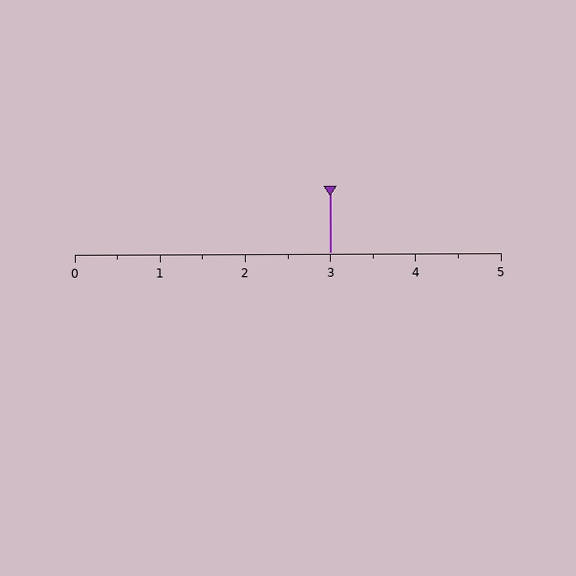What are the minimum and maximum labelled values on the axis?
The axis runs from 0 to 5.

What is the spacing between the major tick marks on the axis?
The major ticks are spaced 1 apart.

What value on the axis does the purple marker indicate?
The marker indicates approximately 3.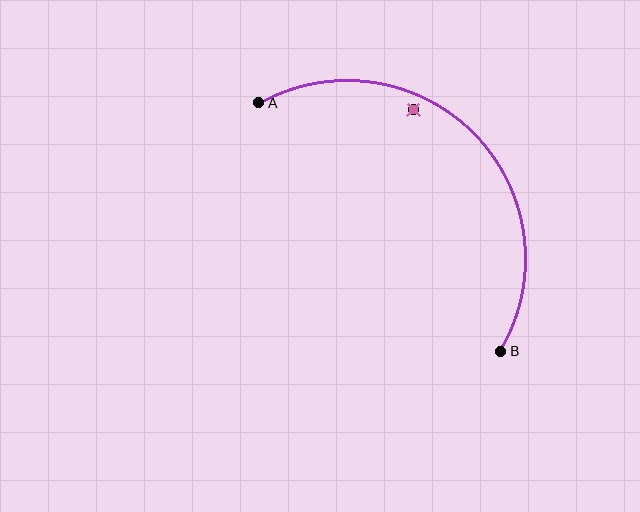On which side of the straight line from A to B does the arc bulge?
The arc bulges above and to the right of the straight line connecting A and B.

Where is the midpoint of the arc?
The arc midpoint is the point on the curve farthest from the straight line joining A and B. It sits above and to the right of that line.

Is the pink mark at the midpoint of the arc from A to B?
No — the pink mark does not lie on the arc at all. It sits slightly inside the curve.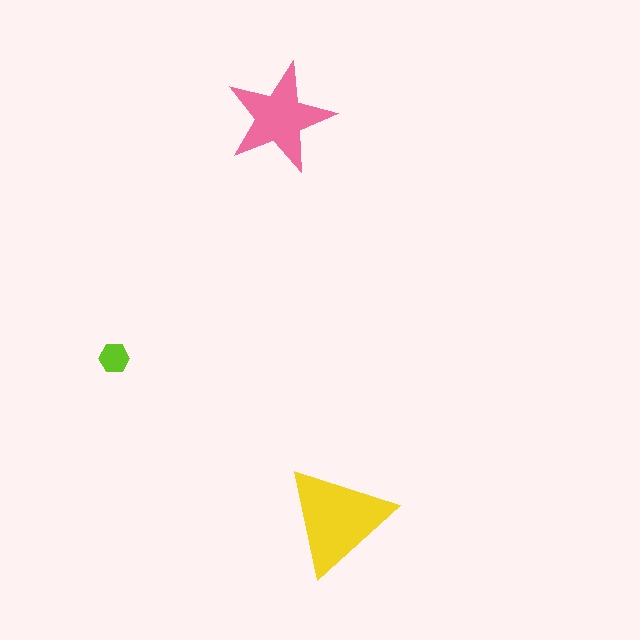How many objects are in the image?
There are 3 objects in the image.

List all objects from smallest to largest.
The lime hexagon, the pink star, the yellow triangle.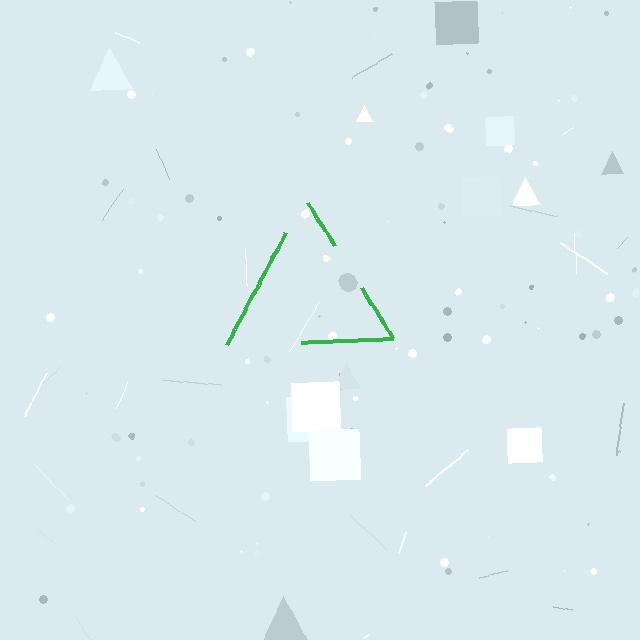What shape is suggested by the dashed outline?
The dashed outline suggests a triangle.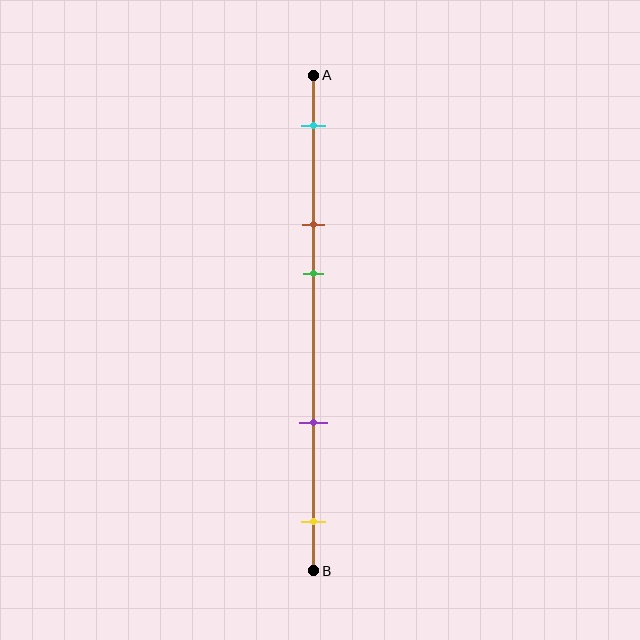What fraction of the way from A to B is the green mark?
The green mark is approximately 40% (0.4) of the way from A to B.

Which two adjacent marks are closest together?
The brown and green marks are the closest adjacent pair.